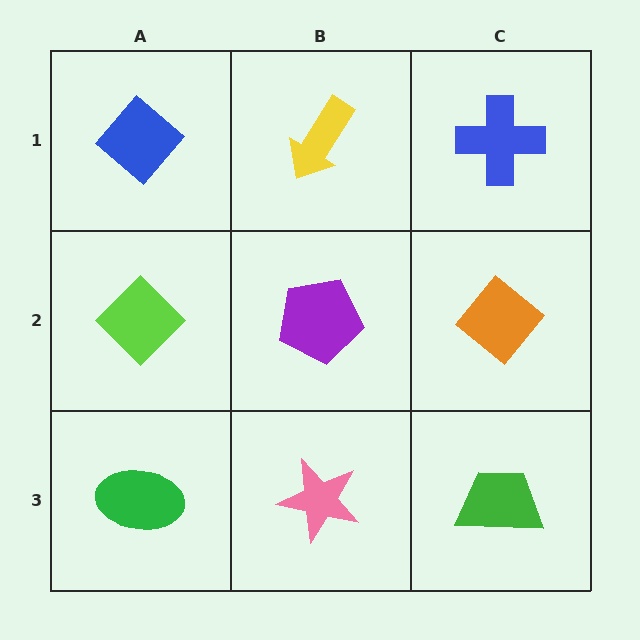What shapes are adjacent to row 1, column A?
A lime diamond (row 2, column A), a yellow arrow (row 1, column B).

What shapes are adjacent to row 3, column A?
A lime diamond (row 2, column A), a pink star (row 3, column B).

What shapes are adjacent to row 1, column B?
A purple pentagon (row 2, column B), a blue diamond (row 1, column A), a blue cross (row 1, column C).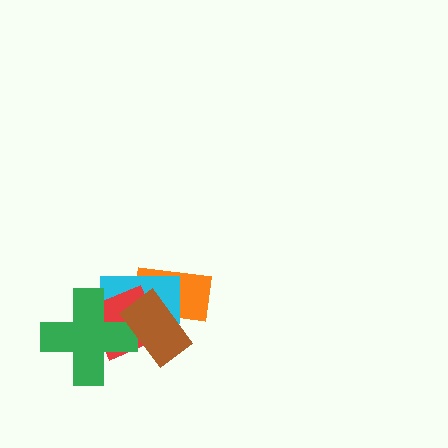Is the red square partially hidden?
Yes, it is partially covered by another shape.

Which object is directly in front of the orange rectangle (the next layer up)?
The cyan rectangle is directly in front of the orange rectangle.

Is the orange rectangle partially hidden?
Yes, it is partially covered by another shape.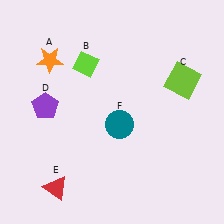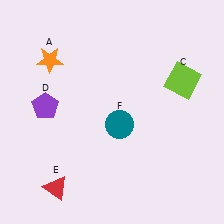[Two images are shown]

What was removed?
The lime diamond (B) was removed in Image 2.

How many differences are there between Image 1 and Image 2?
There is 1 difference between the two images.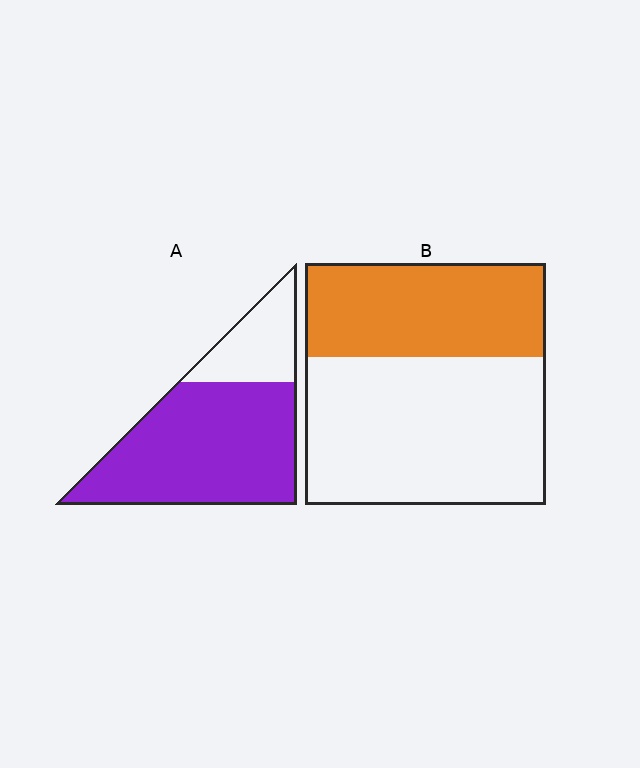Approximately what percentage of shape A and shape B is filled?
A is approximately 75% and B is approximately 40%.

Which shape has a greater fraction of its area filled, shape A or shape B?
Shape A.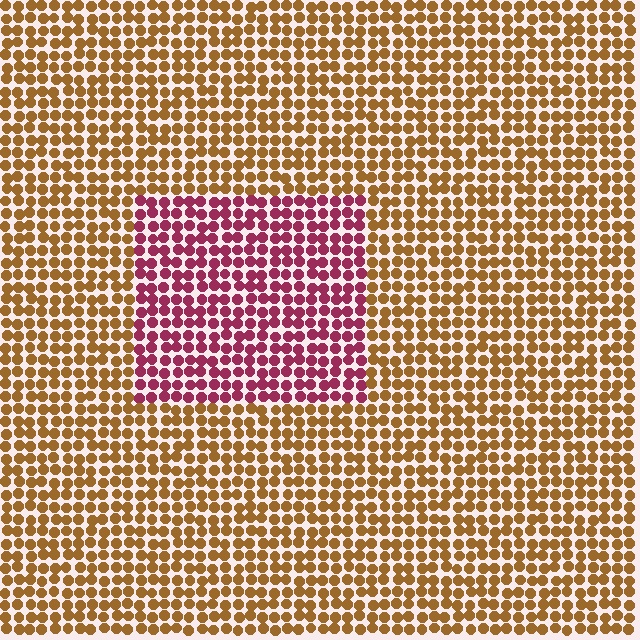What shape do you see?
I see a rectangle.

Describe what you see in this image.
The image is filled with small brown elements in a uniform arrangement. A rectangle-shaped region is visible where the elements are tinted to a slightly different hue, forming a subtle color boundary.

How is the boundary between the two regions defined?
The boundary is defined purely by a slight shift in hue (about 58 degrees). Spacing, size, and orientation are identical on both sides.